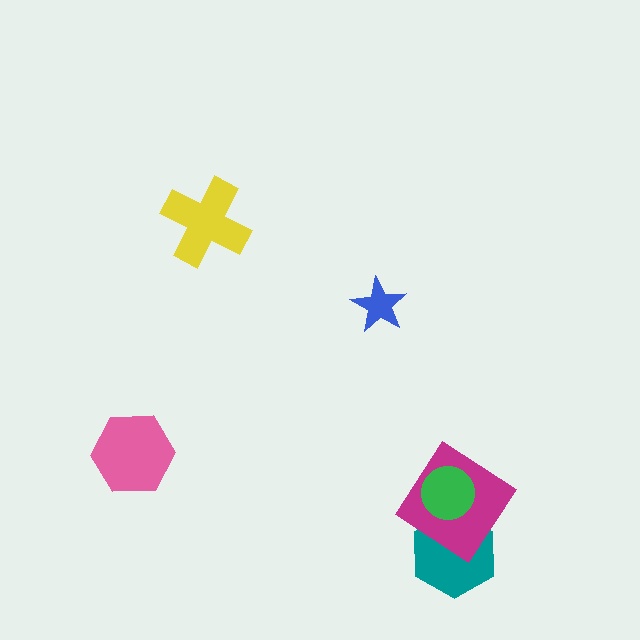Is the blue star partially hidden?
No, no other shape covers it.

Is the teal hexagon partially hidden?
Yes, it is partially covered by another shape.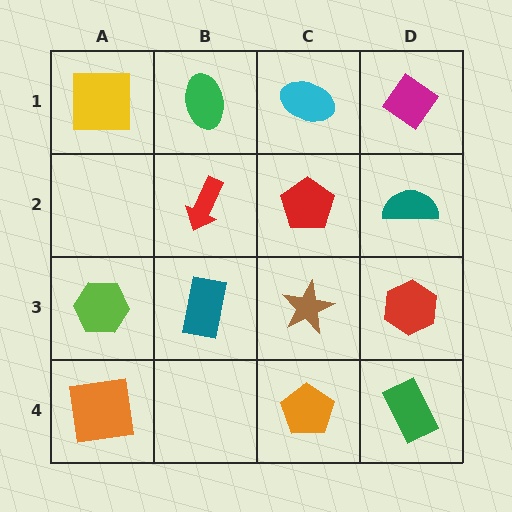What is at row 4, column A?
An orange square.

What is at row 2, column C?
A red pentagon.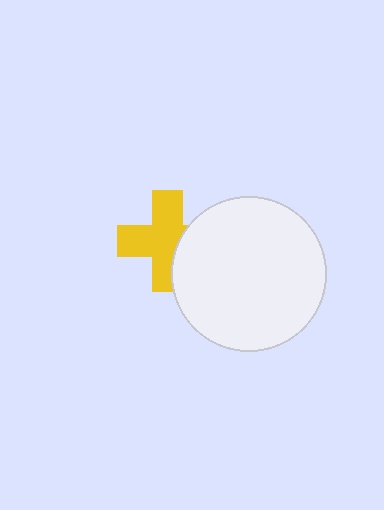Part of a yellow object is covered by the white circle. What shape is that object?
It is a cross.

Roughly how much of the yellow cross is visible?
Most of it is visible (roughly 69%).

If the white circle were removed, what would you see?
You would see the complete yellow cross.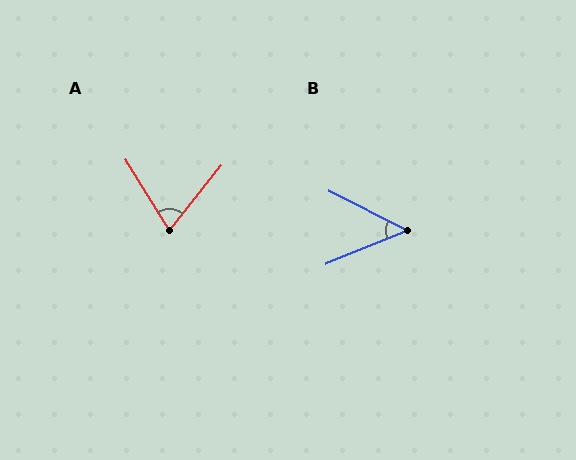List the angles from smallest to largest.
B (49°), A (70°).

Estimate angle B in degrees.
Approximately 49 degrees.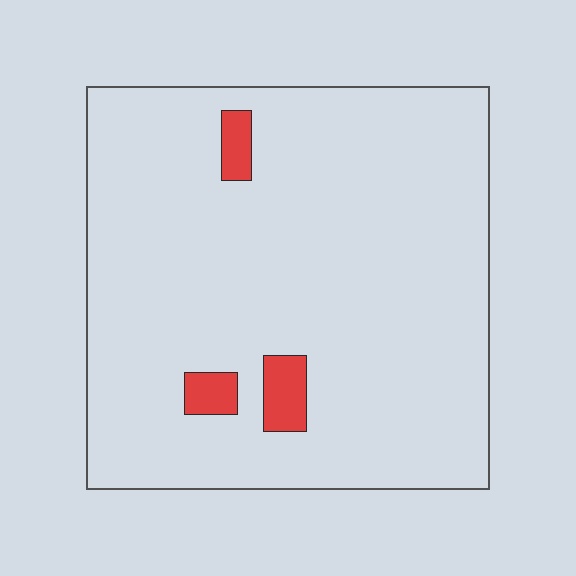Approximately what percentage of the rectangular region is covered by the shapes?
Approximately 5%.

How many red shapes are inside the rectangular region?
3.